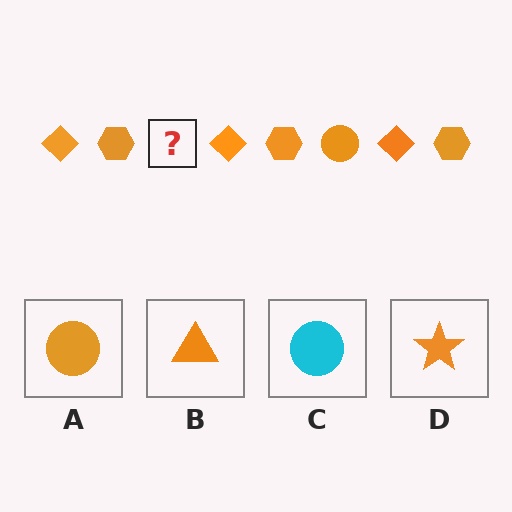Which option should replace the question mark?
Option A.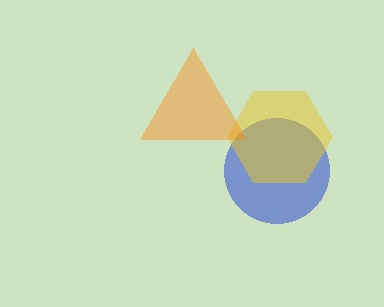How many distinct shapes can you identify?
There are 3 distinct shapes: a blue circle, a yellow hexagon, an orange triangle.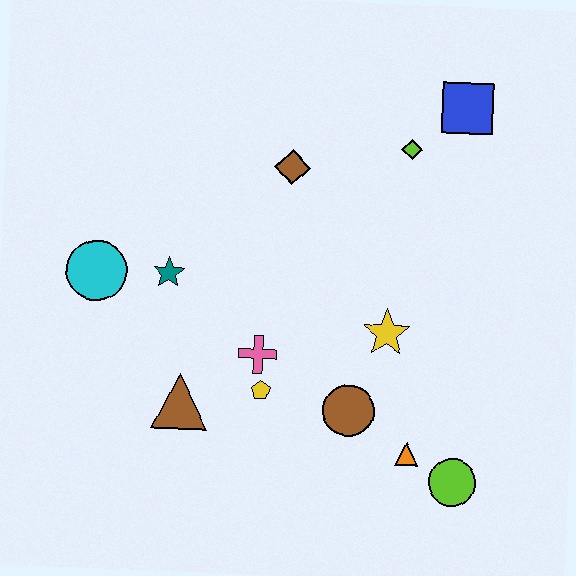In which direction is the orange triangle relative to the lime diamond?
The orange triangle is below the lime diamond.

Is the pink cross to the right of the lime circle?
No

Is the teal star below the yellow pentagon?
No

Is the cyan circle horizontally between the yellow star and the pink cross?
No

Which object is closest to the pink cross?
The yellow pentagon is closest to the pink cross.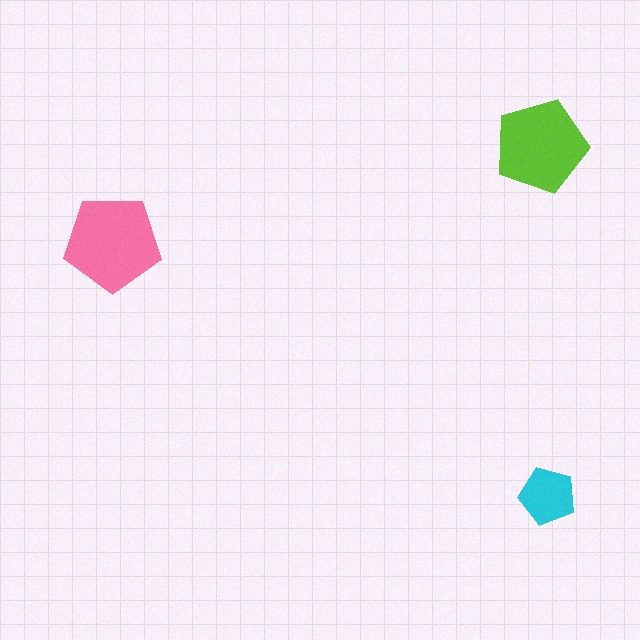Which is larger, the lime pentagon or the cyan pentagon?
The lime one.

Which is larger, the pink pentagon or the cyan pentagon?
The pink one.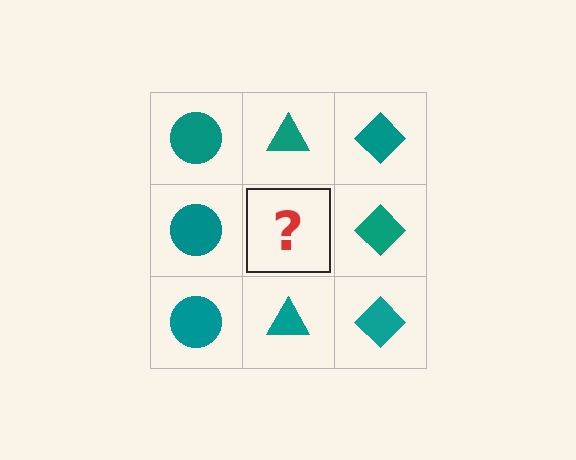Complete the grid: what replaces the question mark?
The question mark should be replaced with a teal triangle.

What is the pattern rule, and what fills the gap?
The rule is that each column has a consistent shape. The gap should be filled with a teal triangle.